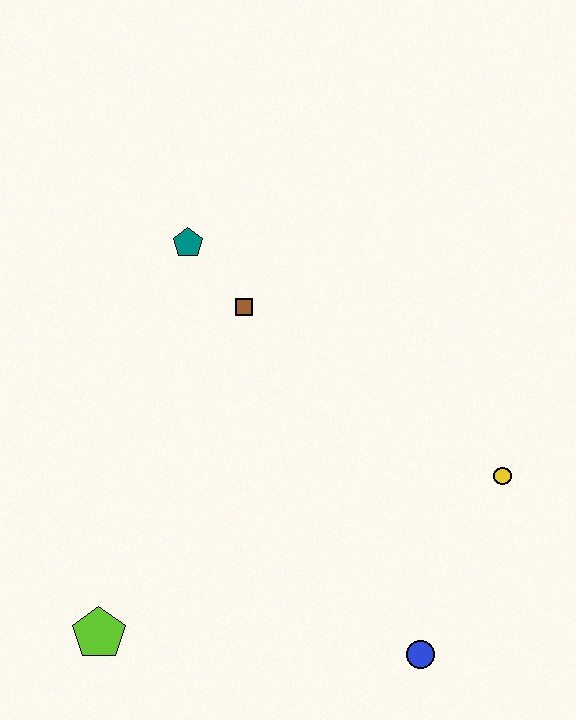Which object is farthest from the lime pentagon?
The yellow circle is farthest from the lime pentagon.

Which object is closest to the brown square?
The teal pentagon is closest to the brown square.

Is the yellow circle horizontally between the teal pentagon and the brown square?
No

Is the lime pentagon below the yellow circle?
Yes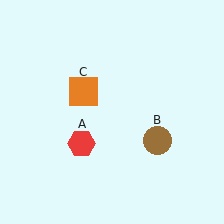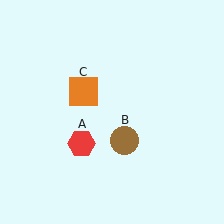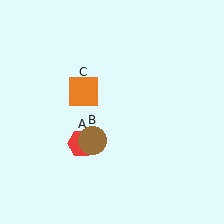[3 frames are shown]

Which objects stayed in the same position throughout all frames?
Red hexagon (object A) and orange square (object C) remained stationary.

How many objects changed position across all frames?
1 object changed position: brown circle (object B).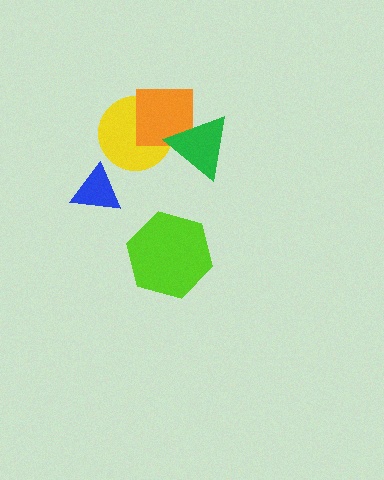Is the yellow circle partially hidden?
Yes, it is partially covered by another shape.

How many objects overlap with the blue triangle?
0 objects overlap with the blue triangle.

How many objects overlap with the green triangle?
2 objects overlap with the green triangle.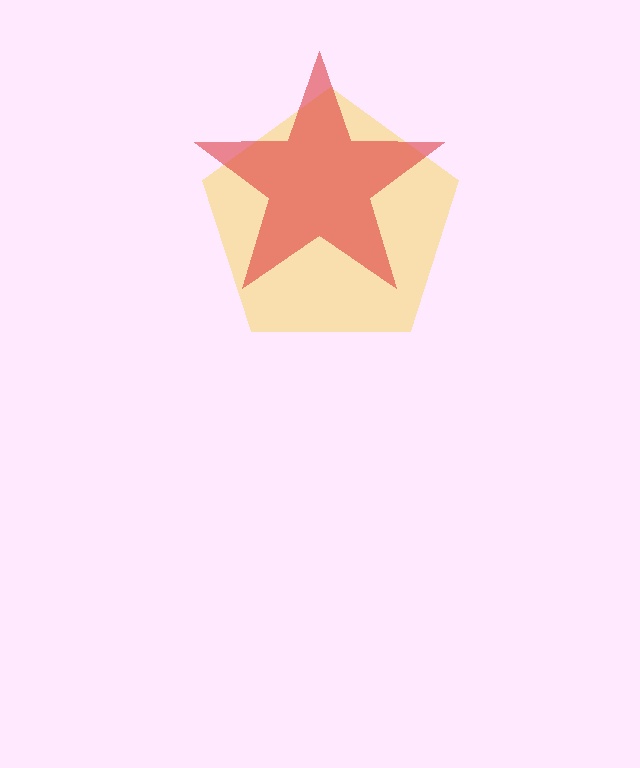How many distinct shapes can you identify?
There are 2 distinct shapes: a yellow pentagon, a red star.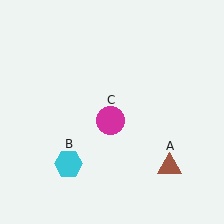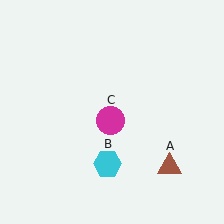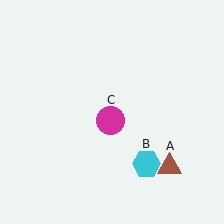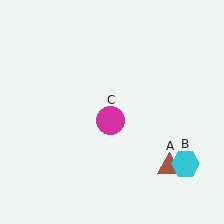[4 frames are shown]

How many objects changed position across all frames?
1 object changed position: cyan hexagon (object B).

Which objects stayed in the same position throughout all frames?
Brown triangle (object A) and magenta circle (object C) remained stationary.